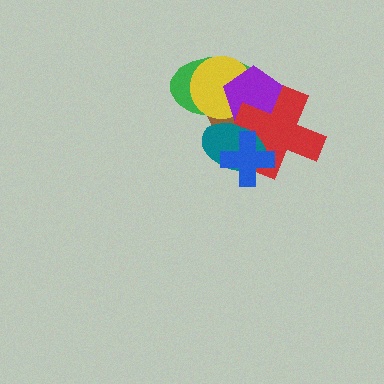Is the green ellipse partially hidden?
Yes, it is partially covered by another shape.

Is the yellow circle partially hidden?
Yes, it is partially covered by another shape.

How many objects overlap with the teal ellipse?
5 objects overlap with the teal ellipse.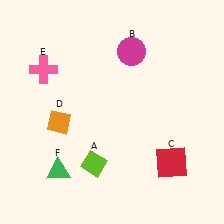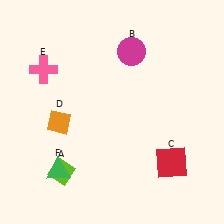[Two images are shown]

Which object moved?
The lime diamond (A) moved left.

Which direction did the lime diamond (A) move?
The lime diamond (A) moved left.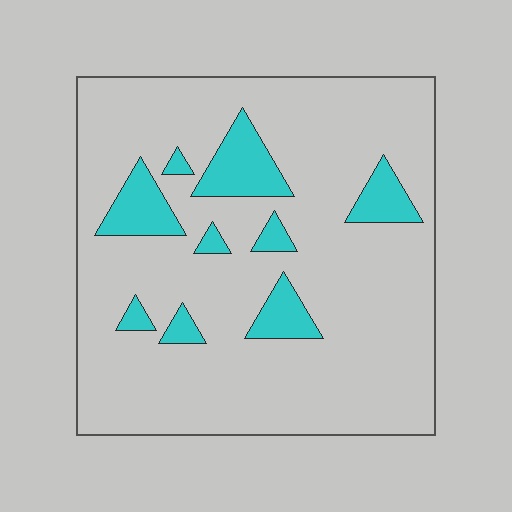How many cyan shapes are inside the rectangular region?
9.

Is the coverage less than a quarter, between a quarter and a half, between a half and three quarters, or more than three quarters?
Less than a quarter.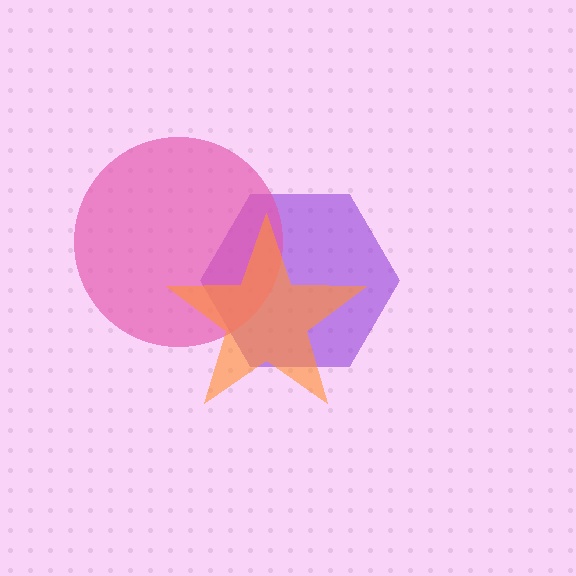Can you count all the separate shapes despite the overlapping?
Yes, there are 3 separate shapes.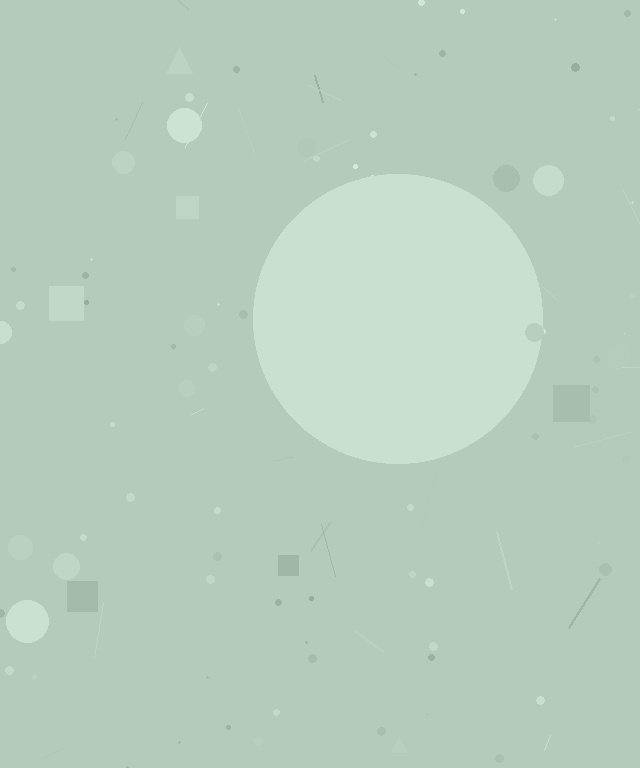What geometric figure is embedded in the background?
A circle is embedded in the background.